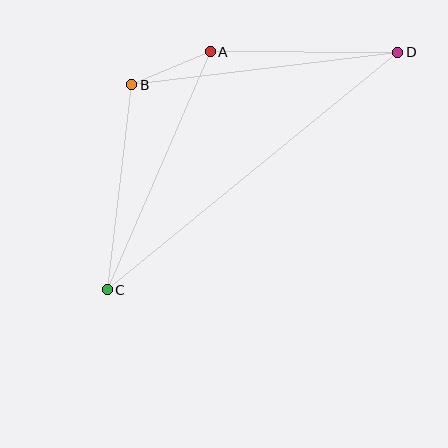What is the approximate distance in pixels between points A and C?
The distance between A and C is approximately 259 pixels.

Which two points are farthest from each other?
Points C and D are farthest from each other.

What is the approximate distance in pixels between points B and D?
The distance between B and D is approximately 268 pixels.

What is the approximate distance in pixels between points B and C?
The distance between B and C is approximately 206 pixels.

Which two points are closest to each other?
Points A and B are closest to each other.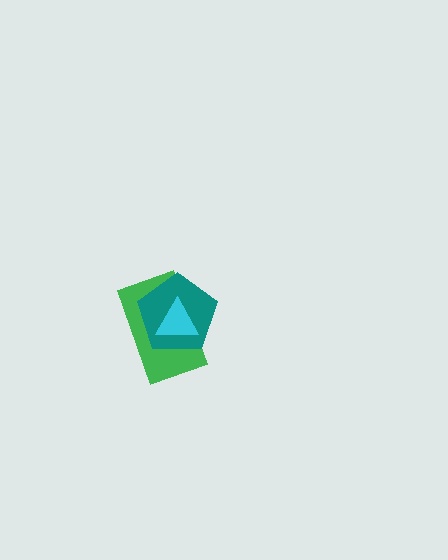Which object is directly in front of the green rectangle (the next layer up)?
The teal pentagon is directly in front of the green rectangle.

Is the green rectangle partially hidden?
Yes, it is partially covered by another shape.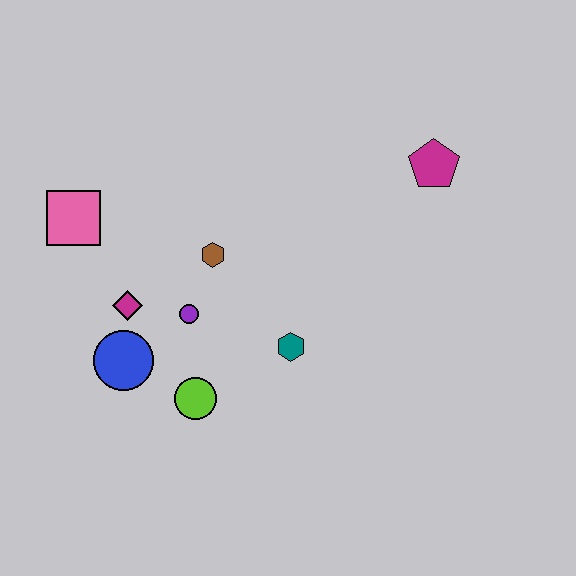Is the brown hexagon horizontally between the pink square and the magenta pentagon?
Yes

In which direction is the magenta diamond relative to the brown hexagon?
The magenta diamond is to the left of the brown hexagon.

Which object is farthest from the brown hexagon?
The magenta pentagon is farthest from the brown hexagon.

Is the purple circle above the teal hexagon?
Yes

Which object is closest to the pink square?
The magenta diamond is closest to the pink square.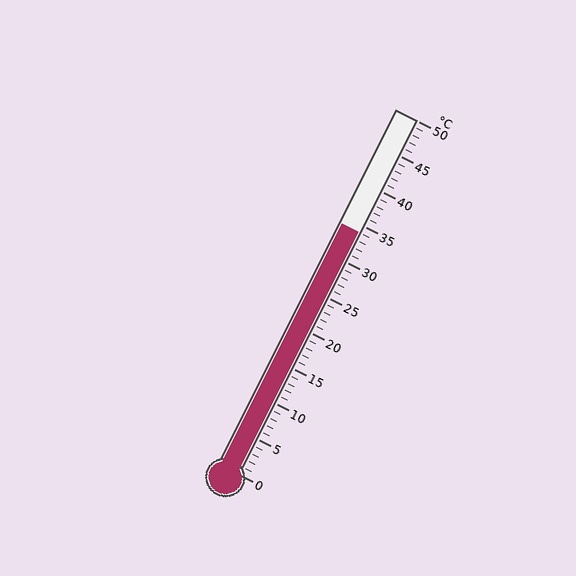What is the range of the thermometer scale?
The thermometer scale ranges from 0°C to 50°C.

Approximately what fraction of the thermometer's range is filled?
The thermometer is filled to approximately 70% of its range.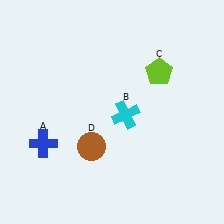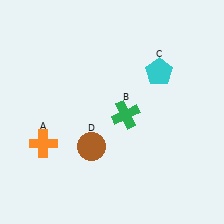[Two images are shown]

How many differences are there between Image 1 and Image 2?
There are 3 differences between the two images.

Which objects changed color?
A changed from blue to orange. B changed from cyan to green. C changed from lime to cyan.